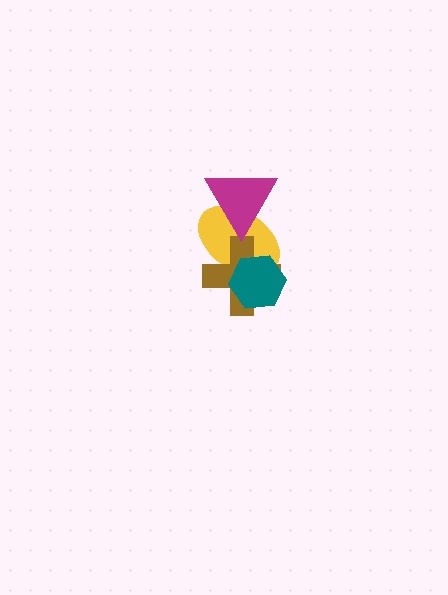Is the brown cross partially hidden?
Yes, it is partially covered by another shape.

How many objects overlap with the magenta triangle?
1 object overlaps with the magenta triangle.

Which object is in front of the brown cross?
The teal hexagon is in front of the brown cross.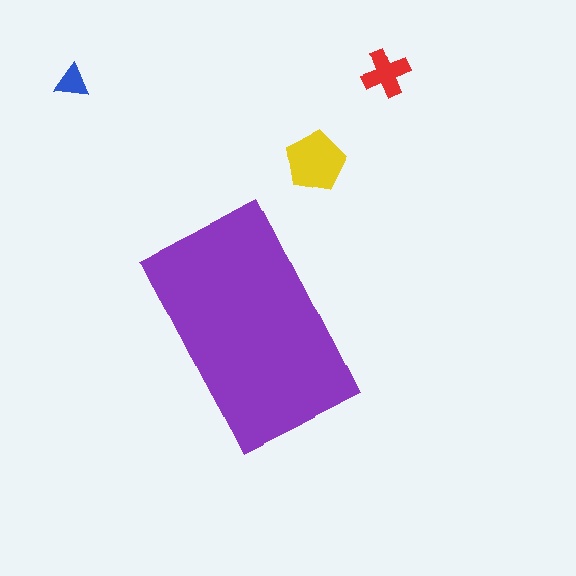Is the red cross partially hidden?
No, the red cross is fully visible.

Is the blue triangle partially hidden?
No, the blue triangle is fully visible.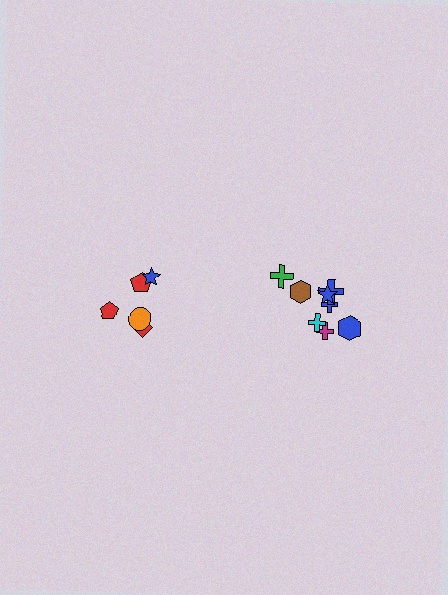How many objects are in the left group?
There are 5 objects.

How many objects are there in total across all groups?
There are 13 objects.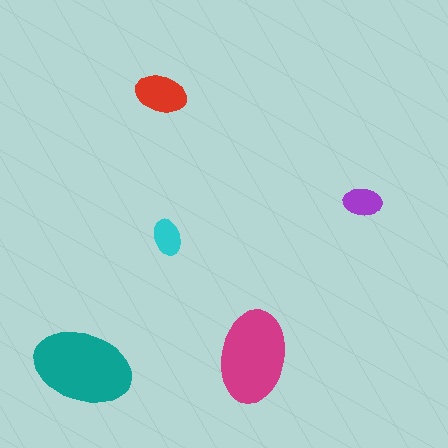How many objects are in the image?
There are 5 objects in the image.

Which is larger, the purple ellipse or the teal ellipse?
The teal one.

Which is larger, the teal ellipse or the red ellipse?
The teal one.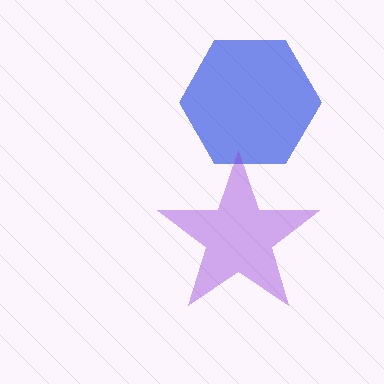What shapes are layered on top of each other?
The layered shapes are: a blue hexagon, a purple star.